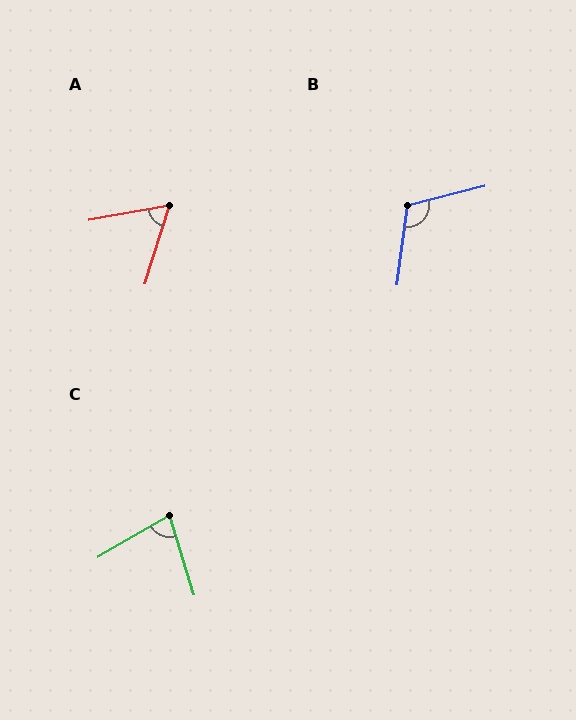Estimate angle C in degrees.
Approximately 77 degrees.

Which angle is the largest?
B, at approximately 112 degrees.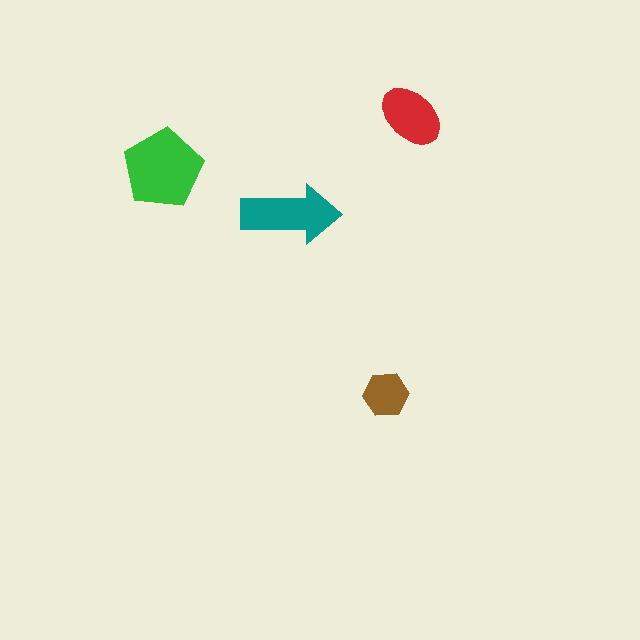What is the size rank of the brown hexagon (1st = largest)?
4th.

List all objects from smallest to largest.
The brown hexagon, the red ellipse, the teal arrow, the green pentagon.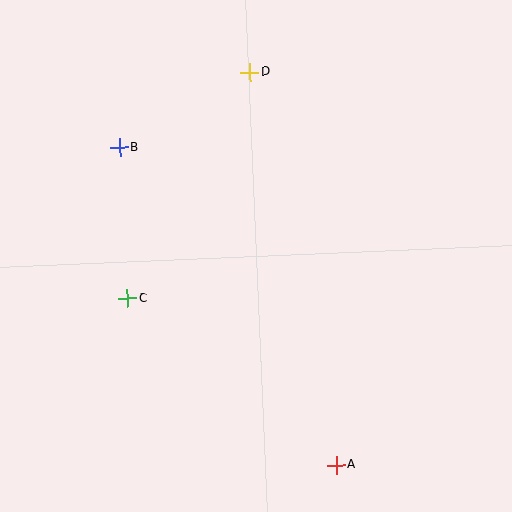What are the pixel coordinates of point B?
Point B is at (119, 147).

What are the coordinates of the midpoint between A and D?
The midpoint between A and D is at (293, 269).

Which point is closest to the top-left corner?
Point B is closest to the top-left corner.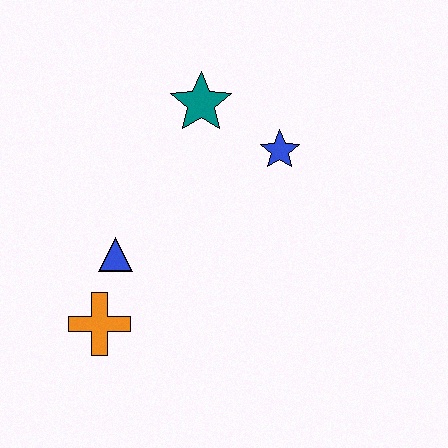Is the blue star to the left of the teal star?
No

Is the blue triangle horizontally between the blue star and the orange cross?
Yes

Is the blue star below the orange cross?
No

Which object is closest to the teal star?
The blue star is closest to the teal star.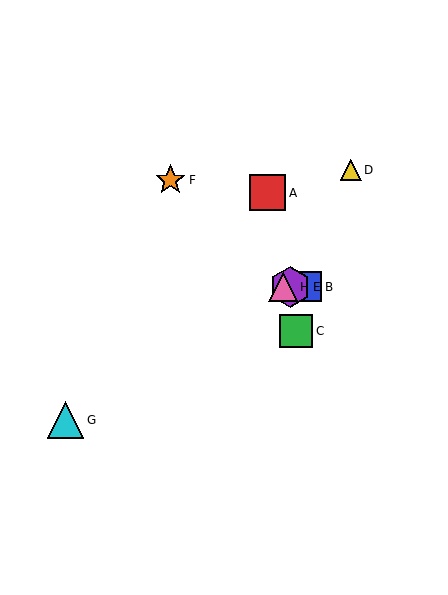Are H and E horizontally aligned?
Yes, both are at y≈287.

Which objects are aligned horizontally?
Objects B, E, H are aligned horizontally.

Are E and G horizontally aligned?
No, E is at y≈287 and G is at y≈420.